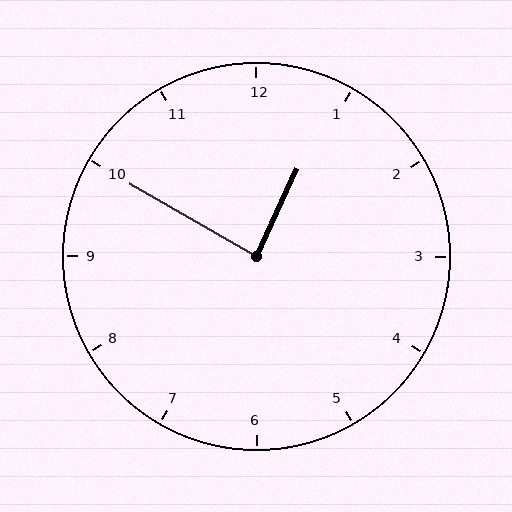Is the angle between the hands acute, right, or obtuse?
It is right.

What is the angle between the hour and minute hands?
Approximately 85 degrees.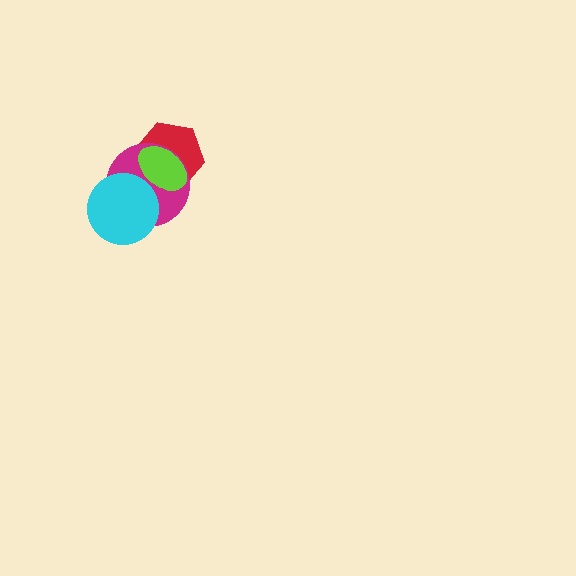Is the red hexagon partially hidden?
Yes, it is partially covered by another shape.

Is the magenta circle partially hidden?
Yes, it is partially covered by another shape.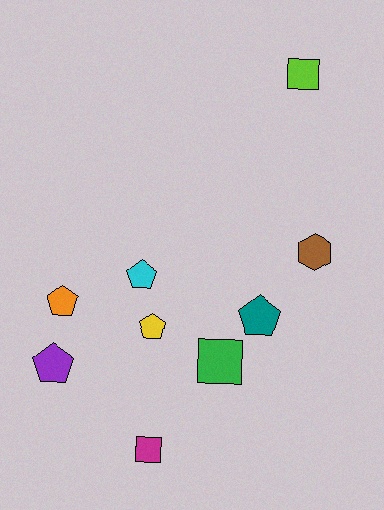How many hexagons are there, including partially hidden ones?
There is 1 hexagon.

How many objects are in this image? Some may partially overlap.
There are 9 objects.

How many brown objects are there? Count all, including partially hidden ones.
There is 1 brown object.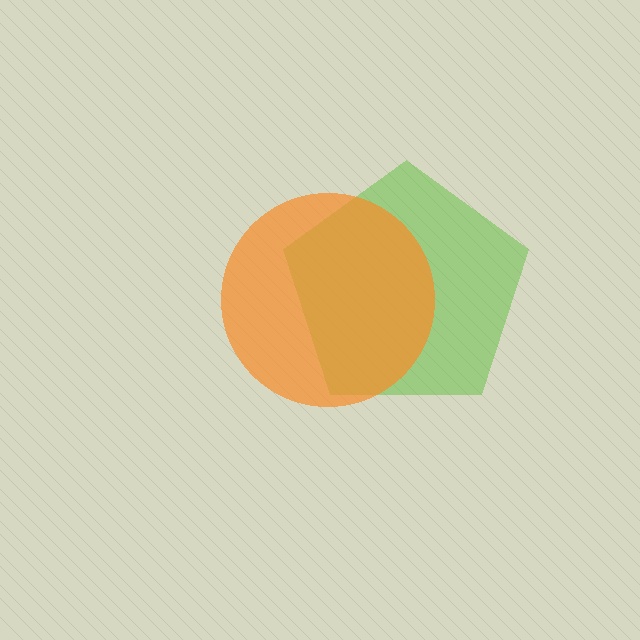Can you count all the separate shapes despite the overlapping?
Yes, there are 2 separate shapes.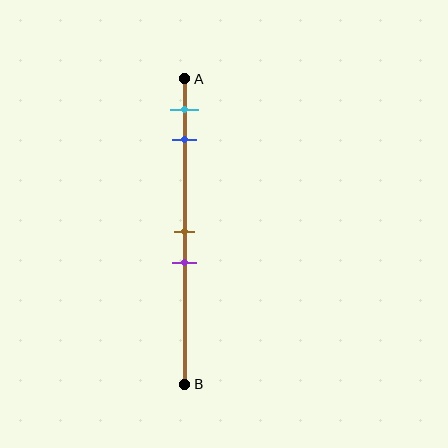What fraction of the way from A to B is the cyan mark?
The cyan mark is approximately 10% (0.1) of the way from A to B.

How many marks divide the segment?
There are 4 marks dividing the segment.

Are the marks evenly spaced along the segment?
No, the marks are not evenly spaced.